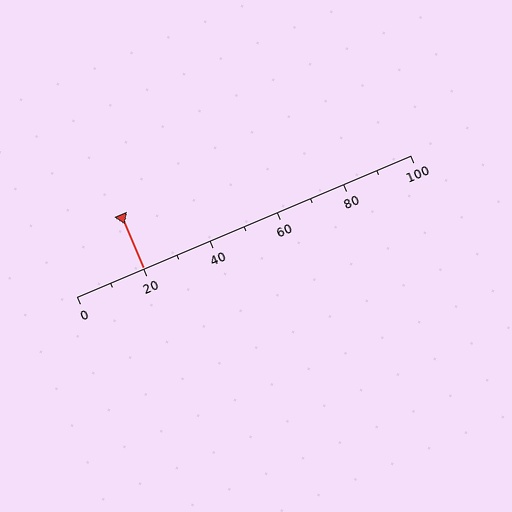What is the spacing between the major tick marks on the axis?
The major ticks are spaced 20 apart.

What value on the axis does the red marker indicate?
The marker indicates approximately 20.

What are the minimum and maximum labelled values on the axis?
The axis runs from 0 to 100.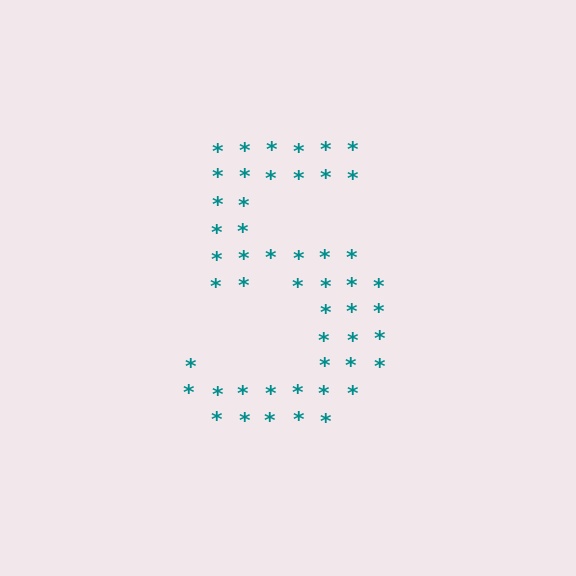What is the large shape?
The large shape is the digit 5.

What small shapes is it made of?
It is made of small asterisks.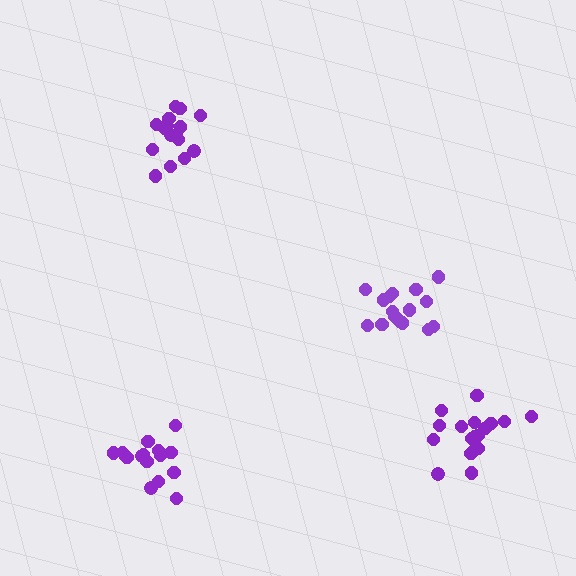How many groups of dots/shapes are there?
There are 4 groups.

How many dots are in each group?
Group 1: 17 dots, Group 2: 18 dots, Group 3: 16 dots, Group 4: 16 dots (67 total).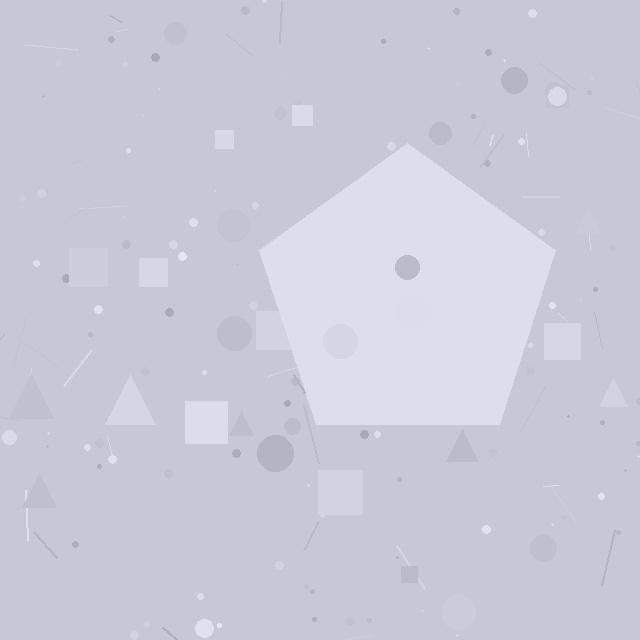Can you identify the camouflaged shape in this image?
The camouflaged shape is a pentagon.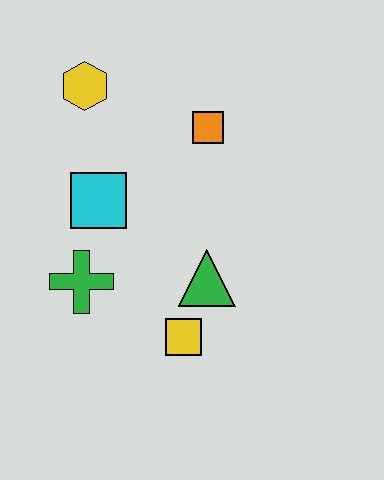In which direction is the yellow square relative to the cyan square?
The yellow square is below the cyan square.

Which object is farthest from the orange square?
The yellow square is farthest from the orange square.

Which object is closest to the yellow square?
The green triangle is closest to the yellow square.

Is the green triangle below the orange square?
Yes